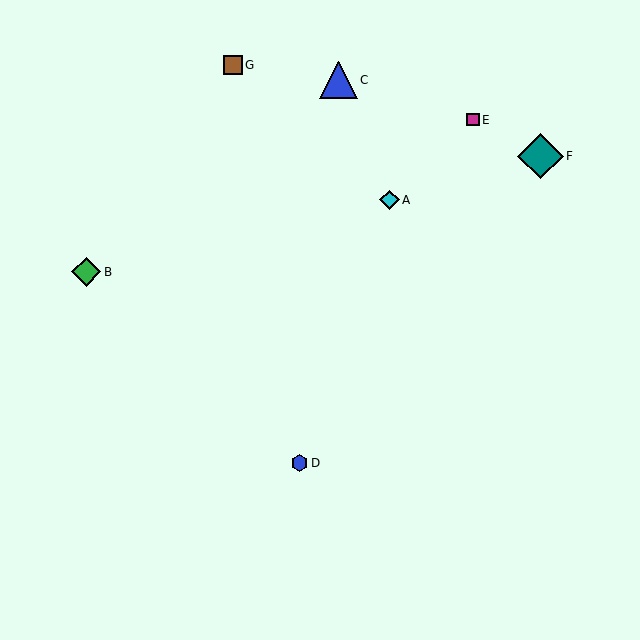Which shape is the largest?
The teal diamond (labeled F) is the largest.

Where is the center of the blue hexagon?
The center of the blue hexagon is at (299, 463).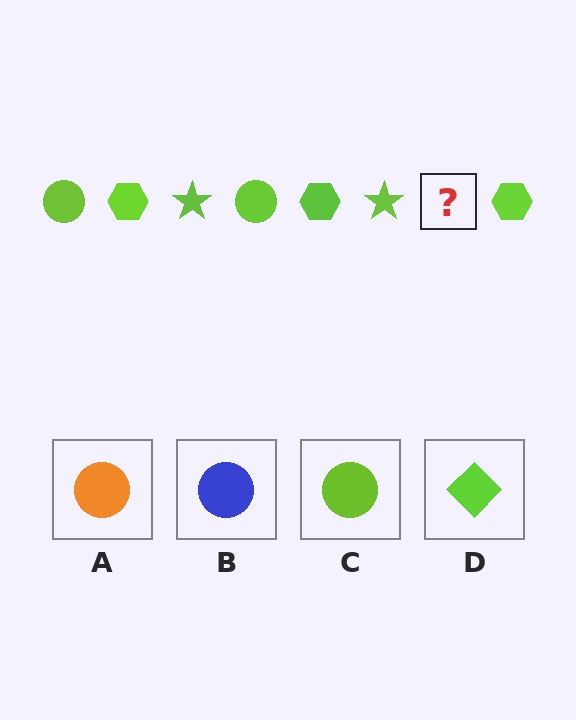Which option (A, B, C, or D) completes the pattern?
C.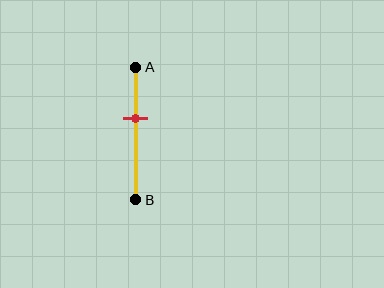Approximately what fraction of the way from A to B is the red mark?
The red mark is approximately 40% of the way from A to B.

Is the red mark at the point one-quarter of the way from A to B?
No, the mark is at about 40% from A, not at the 25% one-quarter point.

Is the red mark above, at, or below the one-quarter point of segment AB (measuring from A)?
The red mark is below the one-quarter point of segment AB.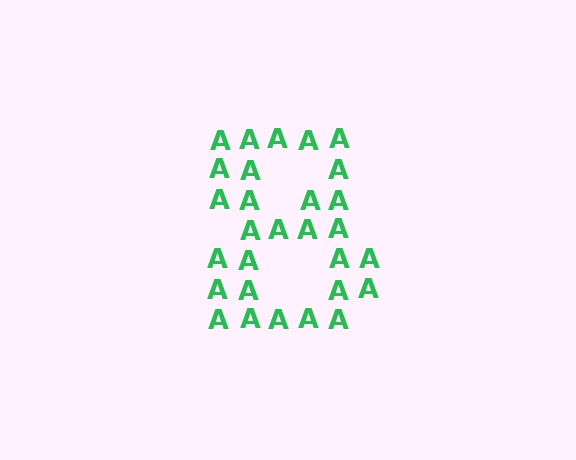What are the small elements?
The small elements are letter A's.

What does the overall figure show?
The overall figure shows the digit 8.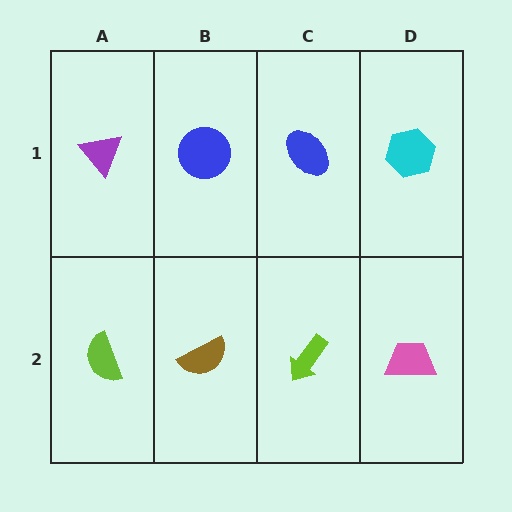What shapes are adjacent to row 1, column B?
A brown semicircle (row 2, column B), a purple triangle (row 1, column A), a blue ellipse (row 1, column C).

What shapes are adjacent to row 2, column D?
A cyan hexagon (row 1, column D), a lime arrow (row 2, column C).